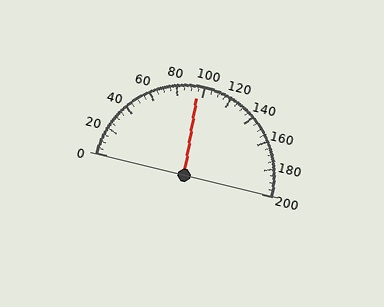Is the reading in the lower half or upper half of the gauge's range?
The reading is in the lower half of the range (0 to 200).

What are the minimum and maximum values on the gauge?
The gauge ranges from 0 to 200.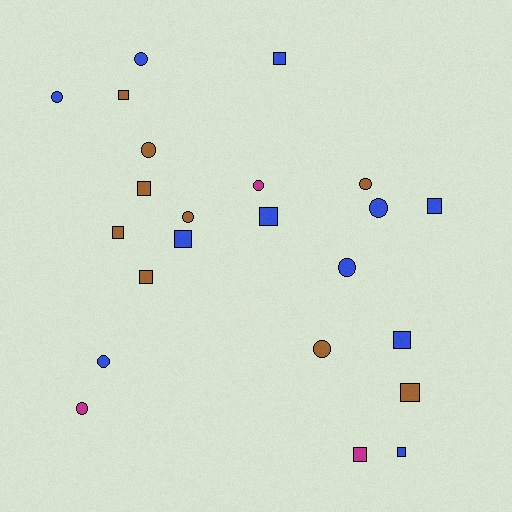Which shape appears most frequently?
Square, with 12 objects.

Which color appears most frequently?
Blue, with 11 objects.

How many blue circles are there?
There are 5 blue circles.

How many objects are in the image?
There are 23 objects.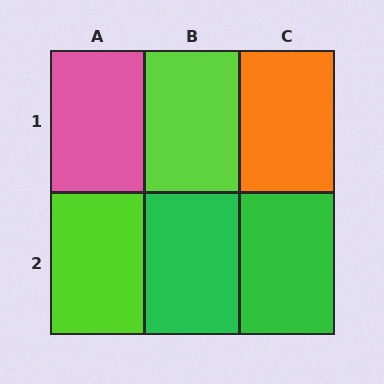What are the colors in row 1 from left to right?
Pink, lime, orange.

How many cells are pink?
1 cell is pink.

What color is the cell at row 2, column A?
Lime.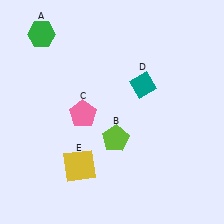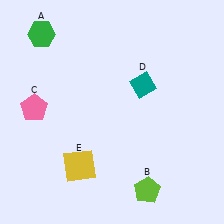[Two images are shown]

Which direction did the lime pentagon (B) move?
The lime pentagon (B) moved down.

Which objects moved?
The objects that moved are: the lime pentagon (B), the pink pentagon (C).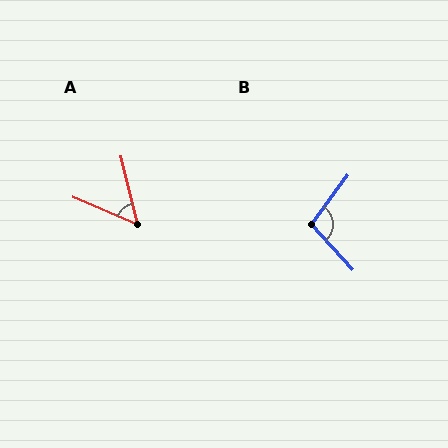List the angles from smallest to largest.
A (53°), B (101°).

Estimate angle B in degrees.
Approximately 101 degrees.